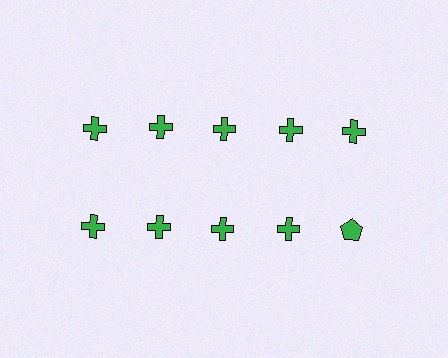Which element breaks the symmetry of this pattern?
The green pentagon in the second row, rightmost column breaks the symmetry. All other shapes are green crosses.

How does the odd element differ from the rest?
It has a different shape: pentagon instead of cross.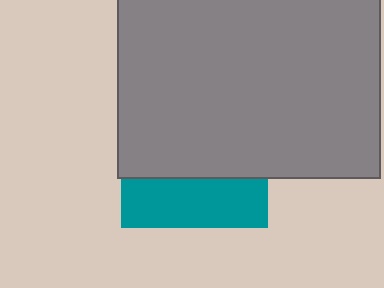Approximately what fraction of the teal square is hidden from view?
Roughly 67% of the teal square is hidden behind the gray rectangle.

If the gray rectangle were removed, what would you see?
You would see the complete teal square.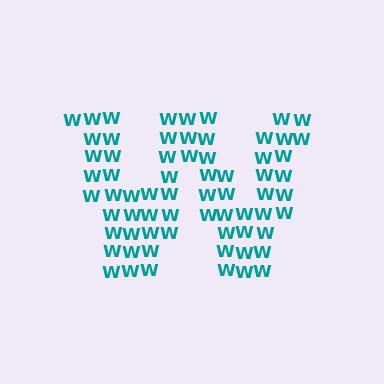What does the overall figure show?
The overall figure shows the letter W.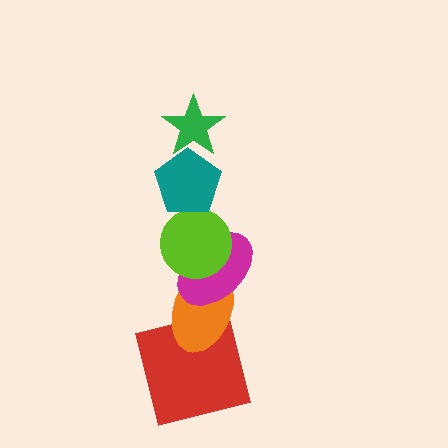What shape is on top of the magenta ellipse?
The lime circle is on top of the magenta ellipse.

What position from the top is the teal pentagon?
The teal pentagon is 2nd from the top.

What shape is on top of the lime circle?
The teal pentagon is on top of the lime circle.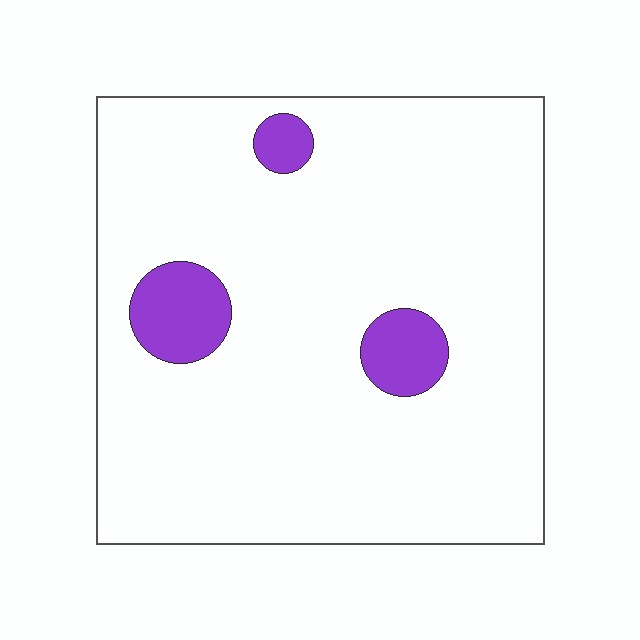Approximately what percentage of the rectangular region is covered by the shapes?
Approximately 10%.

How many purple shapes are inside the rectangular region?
3.